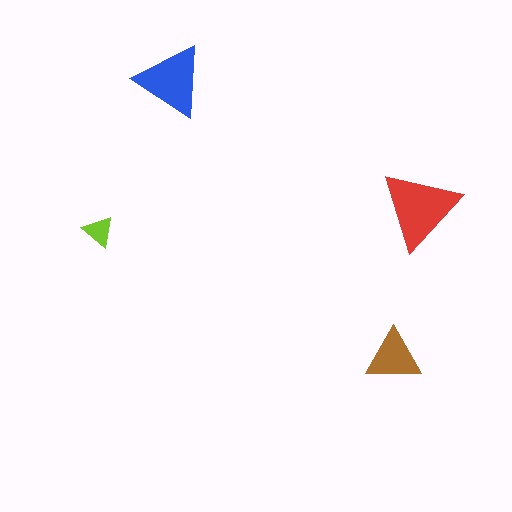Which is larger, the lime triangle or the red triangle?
The red one.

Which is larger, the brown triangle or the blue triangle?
The blue one.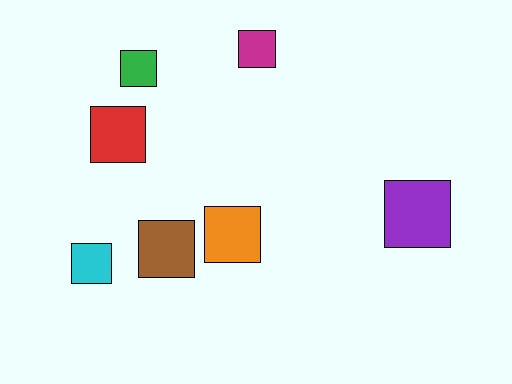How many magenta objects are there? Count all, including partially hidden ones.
There is 1 magenta object.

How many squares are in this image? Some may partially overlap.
There are 7 squares.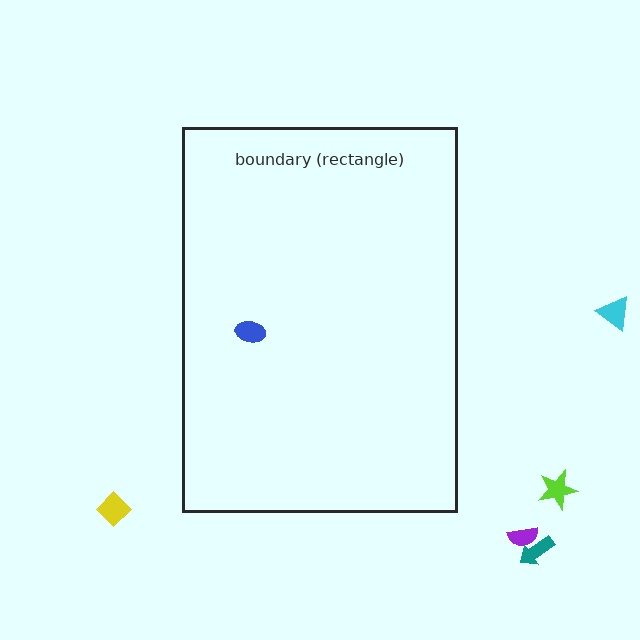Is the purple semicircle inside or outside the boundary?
Outside.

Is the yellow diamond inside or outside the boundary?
Outside.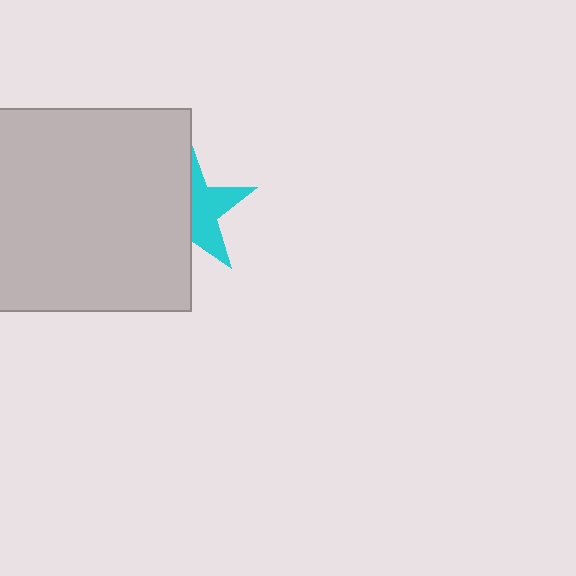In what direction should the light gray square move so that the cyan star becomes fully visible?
The light gray square should move left. That is the shortest direction to clear the overlap and leave the cyan star fully visible.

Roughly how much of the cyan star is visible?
About half of it is visible (roughly 46%).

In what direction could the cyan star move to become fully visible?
The cyan star could move right. That would shift it out from behind the light gray square entirely.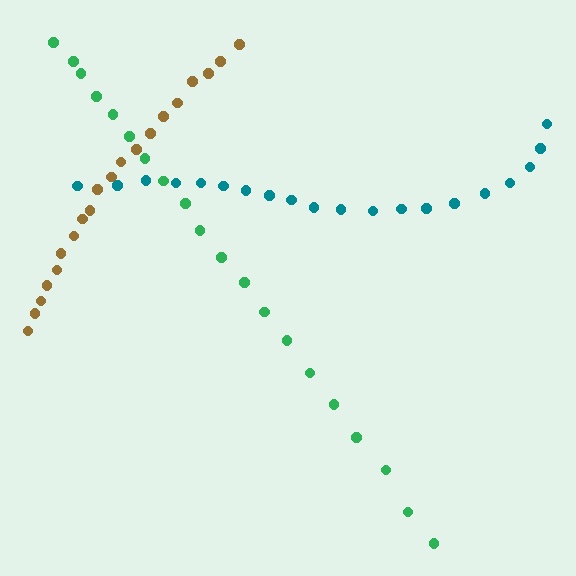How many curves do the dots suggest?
There are 3 distinct paths.